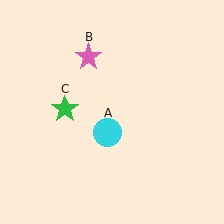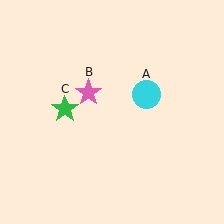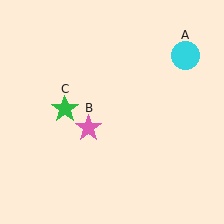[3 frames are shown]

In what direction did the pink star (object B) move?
The pink star (object B) moved down.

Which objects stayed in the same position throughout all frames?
Green star (object C) remained stationary.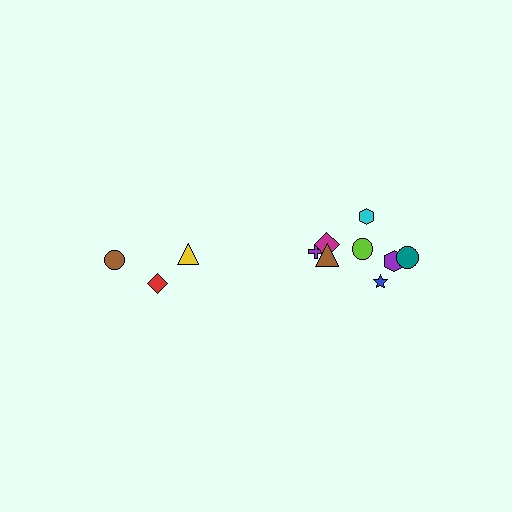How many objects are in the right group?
There are 8 objects.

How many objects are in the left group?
There are 3 objects.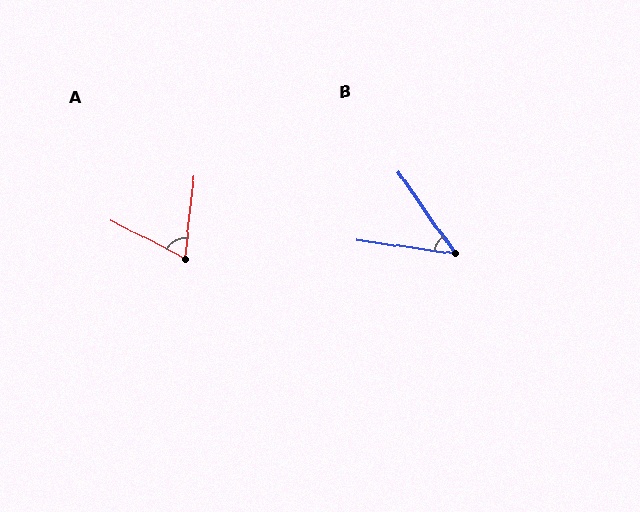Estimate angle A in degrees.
Approximately 69 degrees.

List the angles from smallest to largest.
B (47°), A (69°).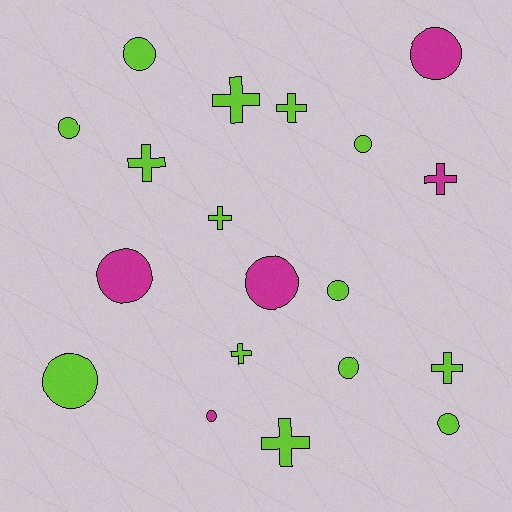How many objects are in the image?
There are 19 objects.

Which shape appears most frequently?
Circle, with 11 objects.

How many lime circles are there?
There are 7 lime circles.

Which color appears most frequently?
Lime, with 14 objects.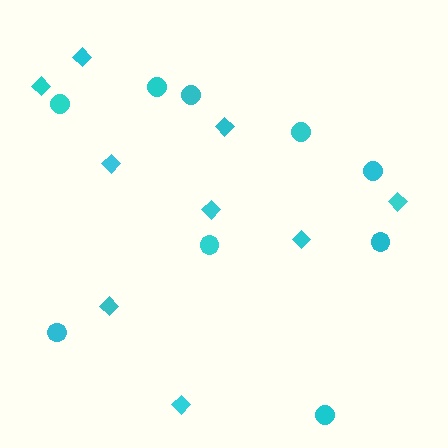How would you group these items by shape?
There are 2 groups: one group of circles (9) and one group of diamonds (9).